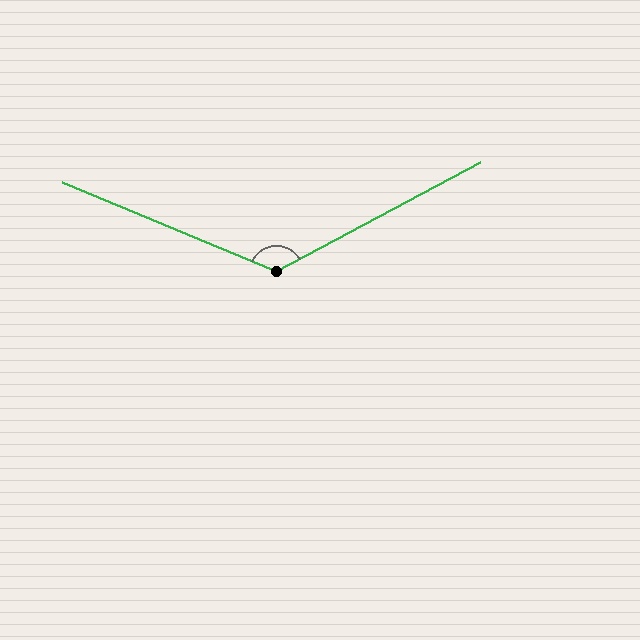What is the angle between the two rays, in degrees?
Approximately 129 degrees.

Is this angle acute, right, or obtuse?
It is obtuse.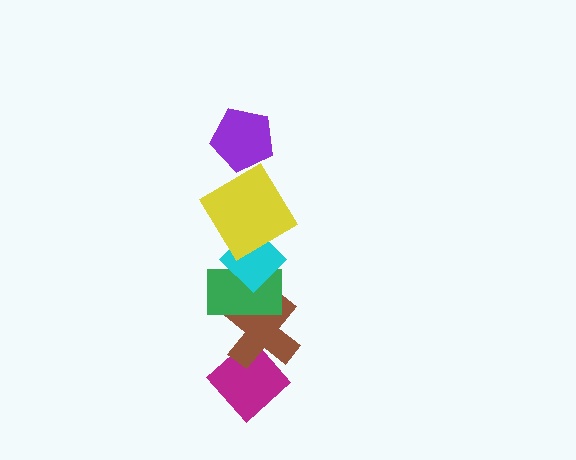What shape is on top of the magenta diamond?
The brown cross is on top of the magenta diamond.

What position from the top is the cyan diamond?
The cyan diamond is 3rd from the top.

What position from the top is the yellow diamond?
The yellow diamond is 2nd from the top.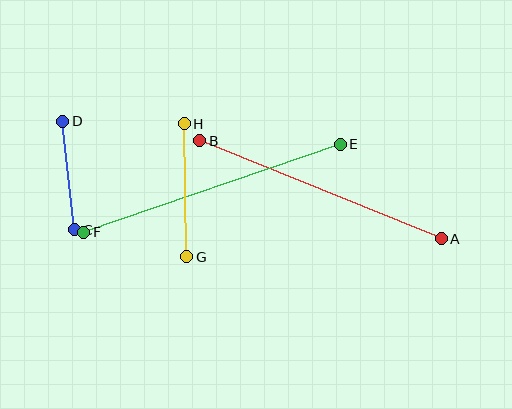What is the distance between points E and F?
The distance is approximately 271 pixels.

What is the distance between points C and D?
The distance is approximately 109 pixels.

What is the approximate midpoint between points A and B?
The midpoint is at approximately (321, 190) pixels.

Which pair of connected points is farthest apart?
Points E and F are farthest apart.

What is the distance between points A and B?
The distance is approximately 261 pixels.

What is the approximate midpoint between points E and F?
The midpoint is at approximately (212, 188) pixels.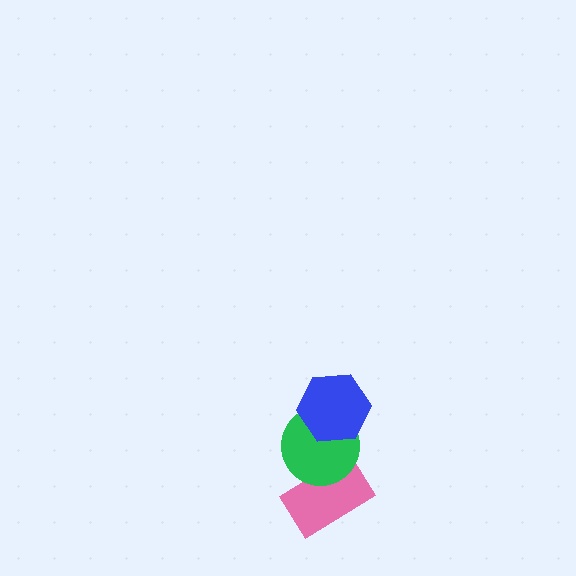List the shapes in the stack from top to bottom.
From top to bottom: the blue hexagon, the green circle, the pink rectangle.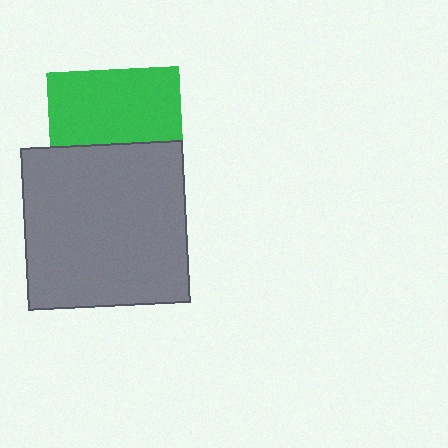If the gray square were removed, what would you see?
You would see the complete green square.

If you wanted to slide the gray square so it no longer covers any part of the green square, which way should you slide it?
Slide it down — that is the most direct way to separate the two shapes.